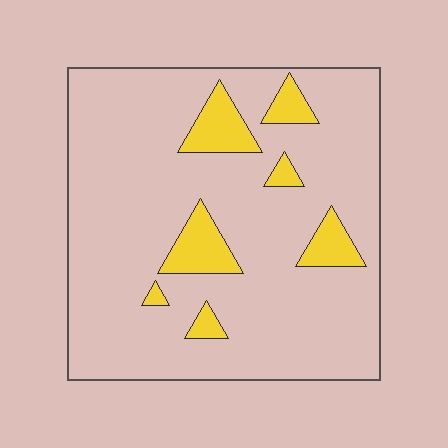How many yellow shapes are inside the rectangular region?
7.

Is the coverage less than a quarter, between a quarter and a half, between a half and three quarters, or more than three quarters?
Less than a quarter.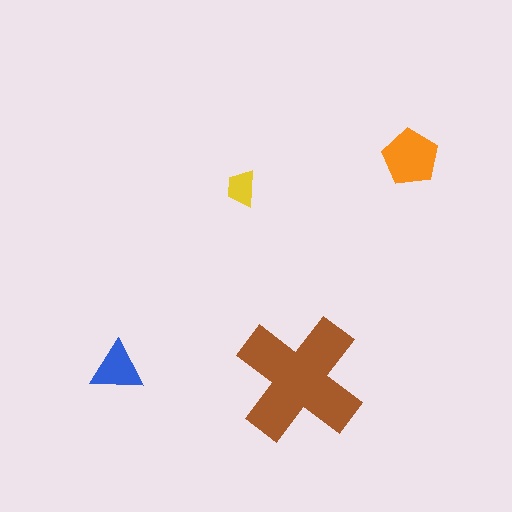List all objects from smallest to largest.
The yellow trapezoid, the blue triangle, the orange pentagon, the brown cross.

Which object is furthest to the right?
The orange pentagon is rightmost.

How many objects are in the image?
There are 4 objects in the image.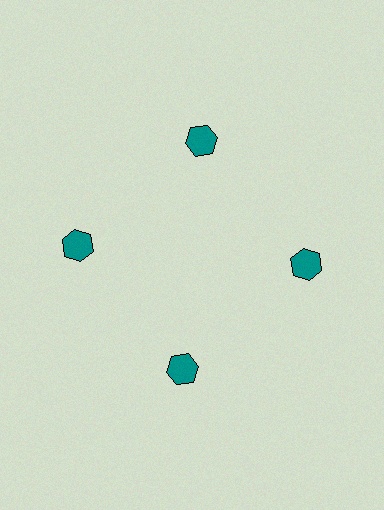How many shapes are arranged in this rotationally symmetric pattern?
There are 4 shapes, arranged in 4 groups of 1.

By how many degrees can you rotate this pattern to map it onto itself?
The pattern maps onto itself every 90 degrees of rotation.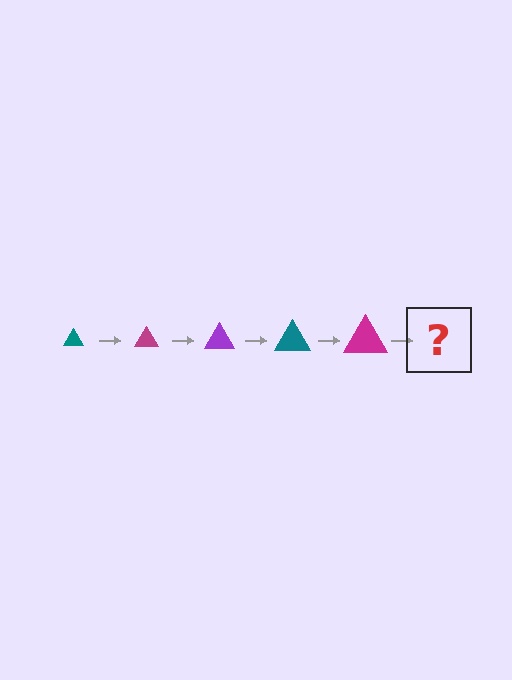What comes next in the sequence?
The next element should be a purple triangle, larger than the previous one.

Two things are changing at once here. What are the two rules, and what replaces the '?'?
The two rules are that the triangle grows larger each step and the color cycles through teal, magenta, and purple. The '?' should be a purple triangle, larger than the previous one.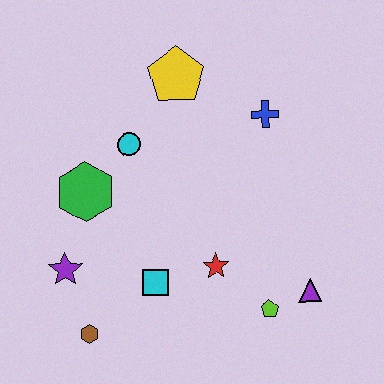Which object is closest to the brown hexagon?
The purple star is closest to the brown hexagon.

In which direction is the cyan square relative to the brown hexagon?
The cyan square is to the right of the brown hexagon.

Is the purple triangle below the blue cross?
Yes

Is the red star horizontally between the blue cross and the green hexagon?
Yes